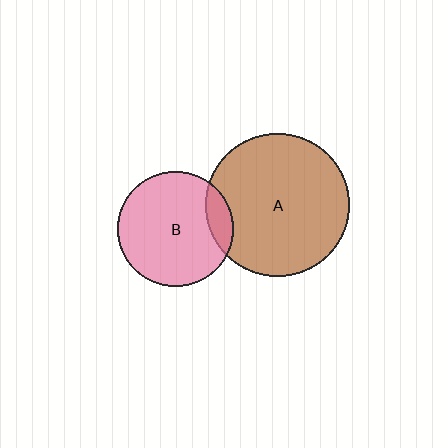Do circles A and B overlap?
Yes.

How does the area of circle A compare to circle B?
Approximately 1.5 times.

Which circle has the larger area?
Circle A (brown).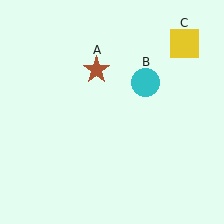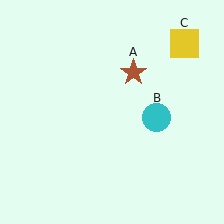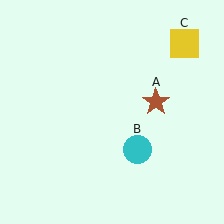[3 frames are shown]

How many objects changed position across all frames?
2 objects changed position: brown star (object A), cyan circle (object B).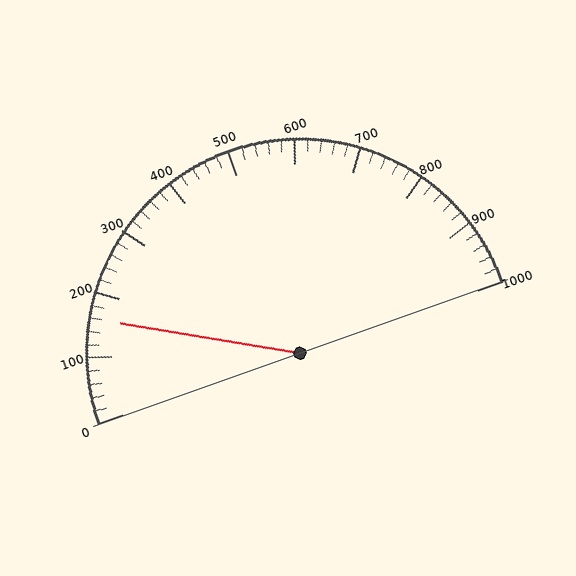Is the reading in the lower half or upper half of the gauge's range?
The reading is in the lower half of the range (0 to 1000).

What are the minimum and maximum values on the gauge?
The gauge ranges from 0 to 1000.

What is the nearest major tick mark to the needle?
The nearest major tick mark is 200.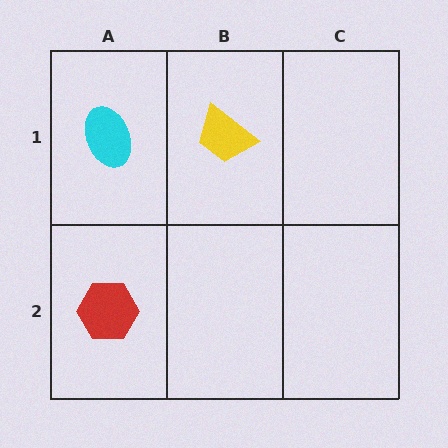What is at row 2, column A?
A red hexagon.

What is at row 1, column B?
A yellow trapezoid.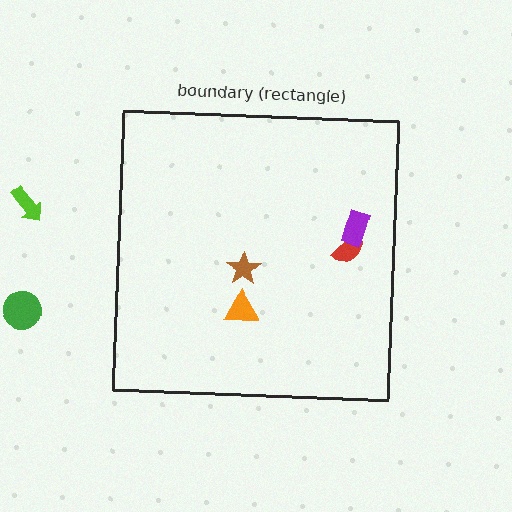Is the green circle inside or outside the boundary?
Outside.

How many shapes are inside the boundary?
4 inside, 2 outside.